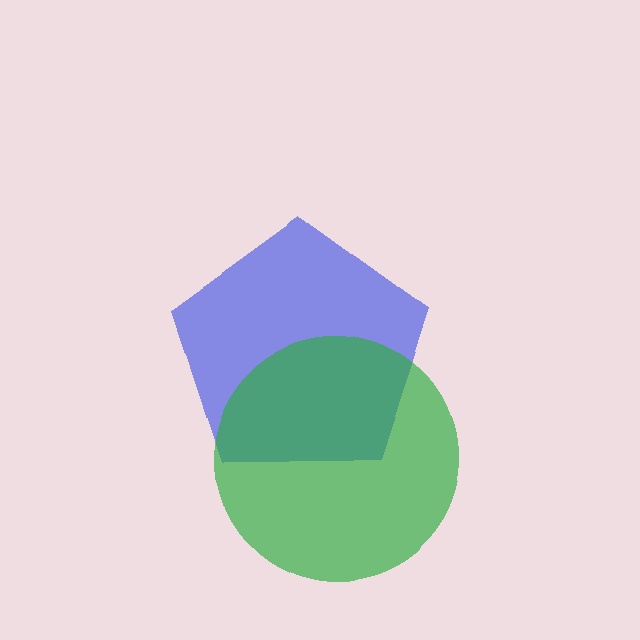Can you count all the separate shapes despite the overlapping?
Yes, there are 2 separate shapes.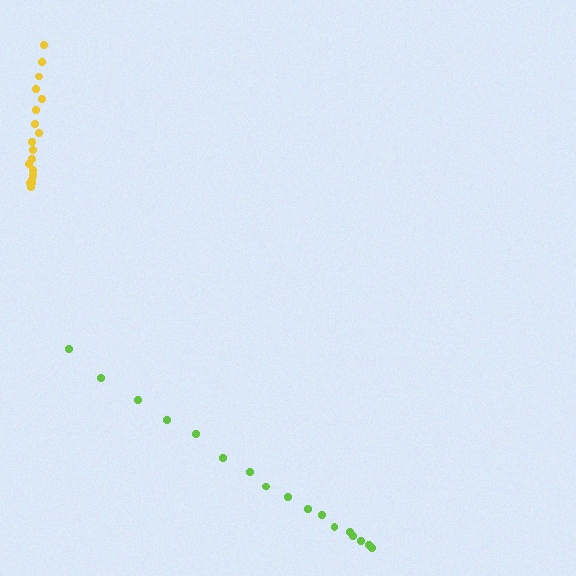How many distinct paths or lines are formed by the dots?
There are 2 distinct paths.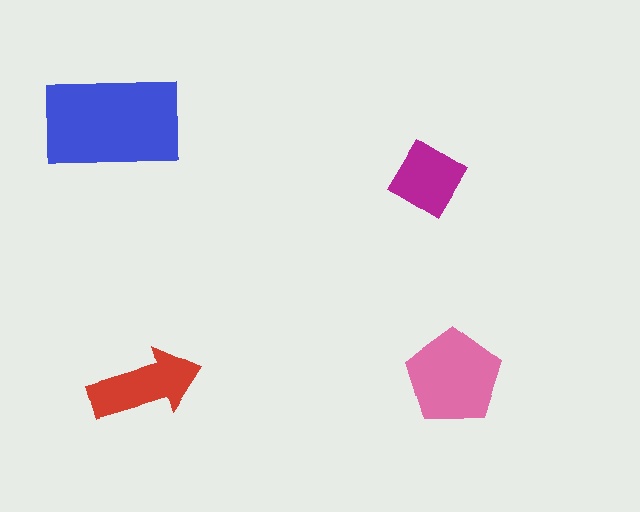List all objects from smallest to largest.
The magenta diamond, the red arrow, the pink pentagon, the blue rectangle.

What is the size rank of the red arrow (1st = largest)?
3rd.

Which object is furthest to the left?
The blue rectangle is leftmost.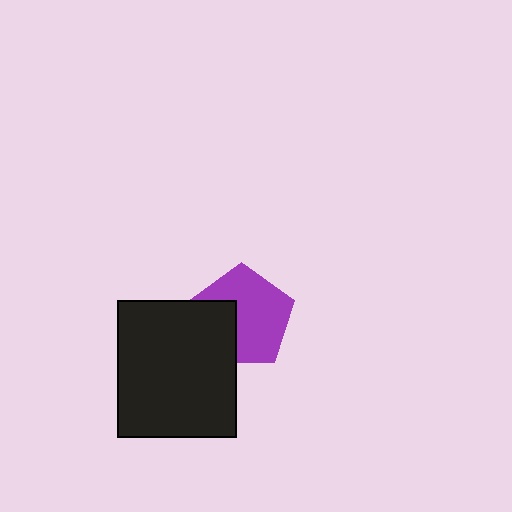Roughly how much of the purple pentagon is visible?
Most of it is visible (roughly 67%).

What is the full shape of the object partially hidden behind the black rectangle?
The partially hidden object is a purple pentagon.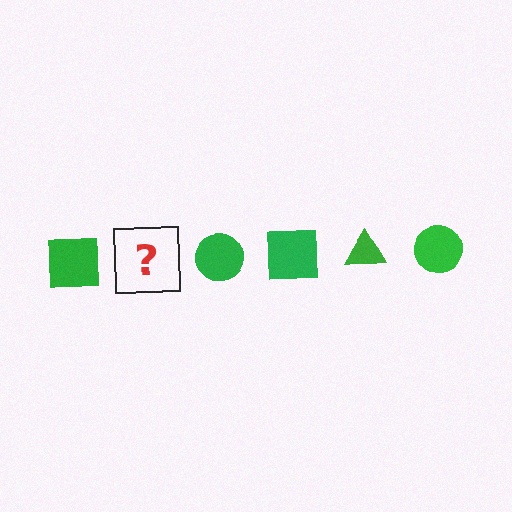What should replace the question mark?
The question mark should be replaced with a green triangle.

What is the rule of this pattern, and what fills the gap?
The rule is that the pattern cycles through square, triangle, circle shapes in green. The gap should be filled with a green triangle.